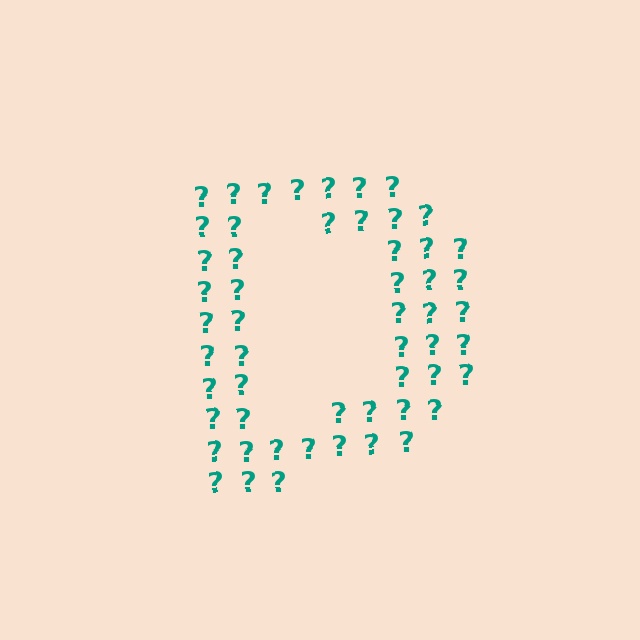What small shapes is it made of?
It is made of small question marks.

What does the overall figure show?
The overall figure shows the letter D.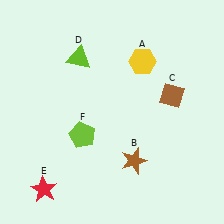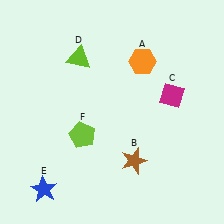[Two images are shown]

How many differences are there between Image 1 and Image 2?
There are 3 differences between the two images.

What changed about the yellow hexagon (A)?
In Image 1, A is yellow. In Image 2, it changed to orange.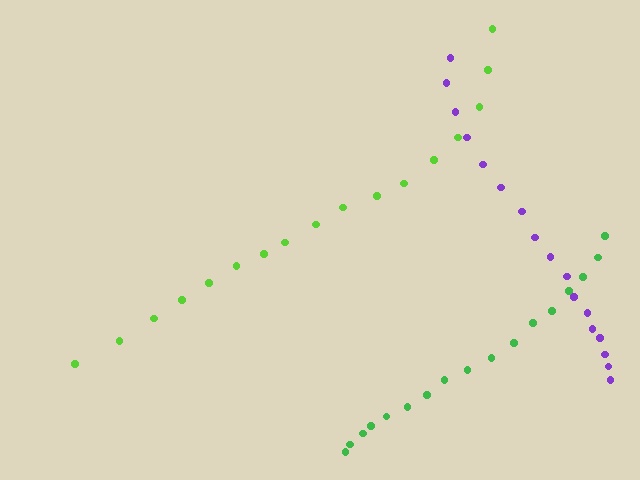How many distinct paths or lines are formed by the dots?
There are 3 distinct paths.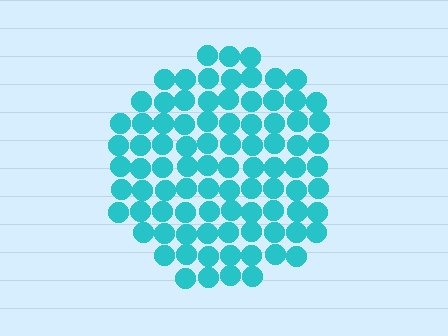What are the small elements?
The small elements are circles.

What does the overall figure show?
The overall figure shows a circle.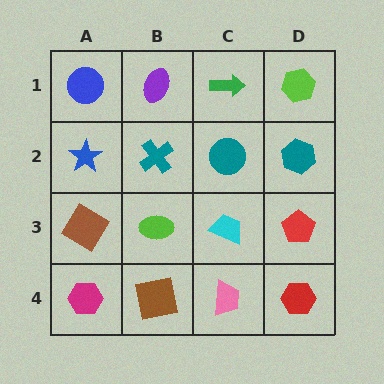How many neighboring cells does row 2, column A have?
3.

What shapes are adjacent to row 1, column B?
A teal cross (row 2, column B), a blue circle (row 1, column A), a green arrow (row 1, column C).